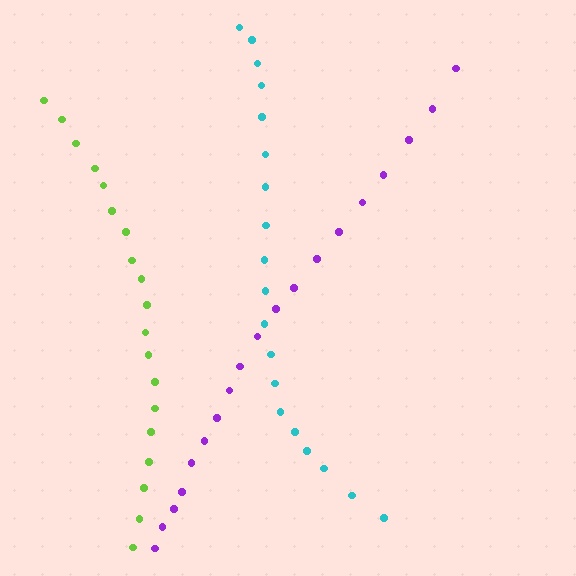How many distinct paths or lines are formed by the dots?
There are 3 distinct paths.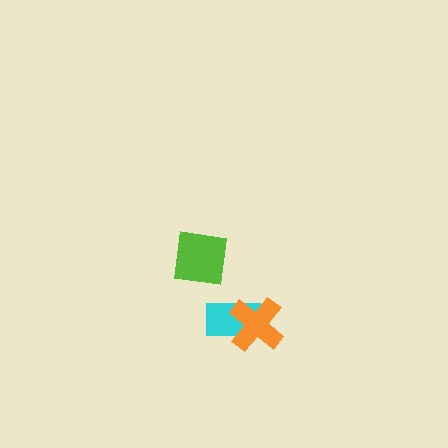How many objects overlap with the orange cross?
1 object overlaps with the orange cross.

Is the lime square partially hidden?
No, no other shape covers it.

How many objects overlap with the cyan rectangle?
1 object overlaps with the cyan rectangle.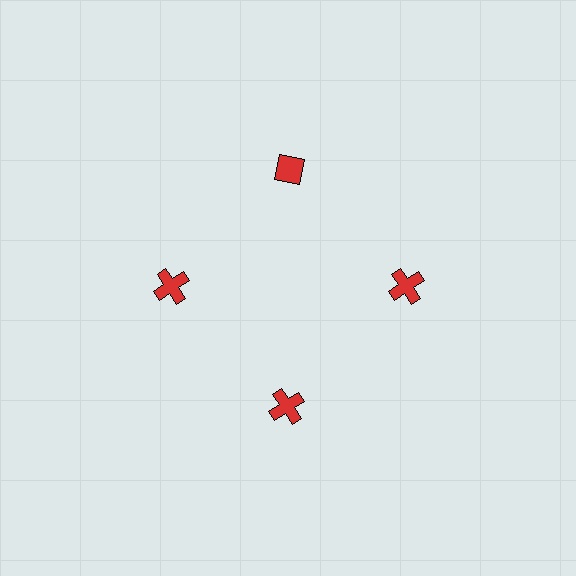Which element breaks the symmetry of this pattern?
The red diamond at roughly the 12 o'clock position breaks the symmetry. All other shapes are red crosses.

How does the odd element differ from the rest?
It has a different shape: diamond instead of cross.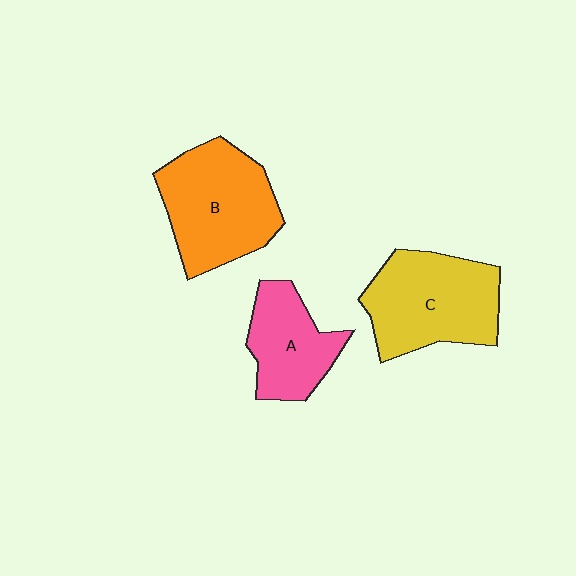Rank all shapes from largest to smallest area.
From largest to smallest: B (orange), C (yellow), A (pink).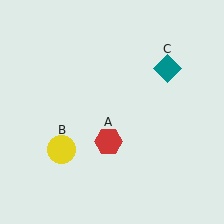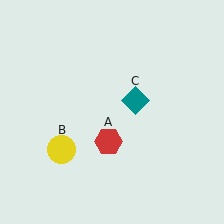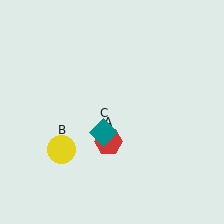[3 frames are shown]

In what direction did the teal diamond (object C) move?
The teal diamond (object C) moved down and to the left.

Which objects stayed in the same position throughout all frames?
Red hexagon (object A) and yellow circle (object B) remained stationary.